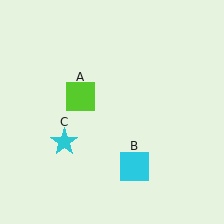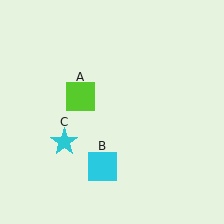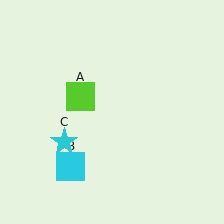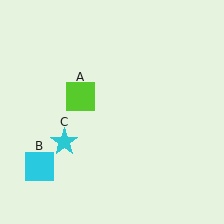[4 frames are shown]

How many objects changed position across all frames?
1 object changed position: cyan square (object B).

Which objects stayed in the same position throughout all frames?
Lime square (object A) and cyan star (object C) remained stationary.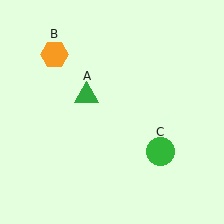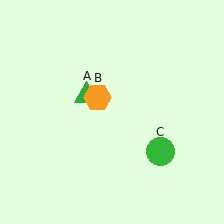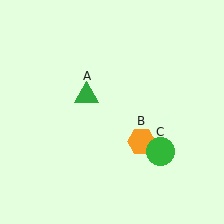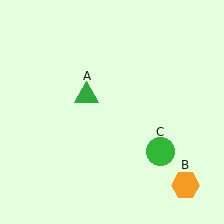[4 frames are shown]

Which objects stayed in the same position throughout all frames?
Green triangle (object A) and green circle (object C) remained stationary.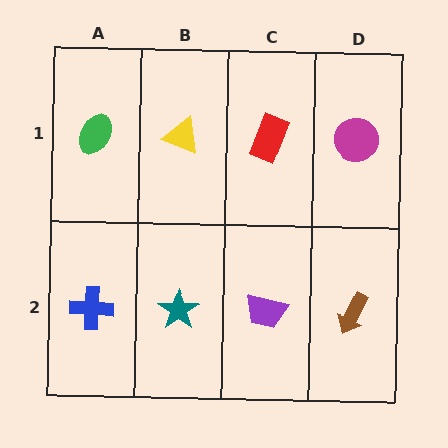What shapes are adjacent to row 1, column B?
A teal star (row 2, column B), a green ellipse (row 1, column A), a red rectangle (row 1, column C).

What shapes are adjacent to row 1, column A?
A blue cross (row 2, column A), a yellow triangle (row 1, column B).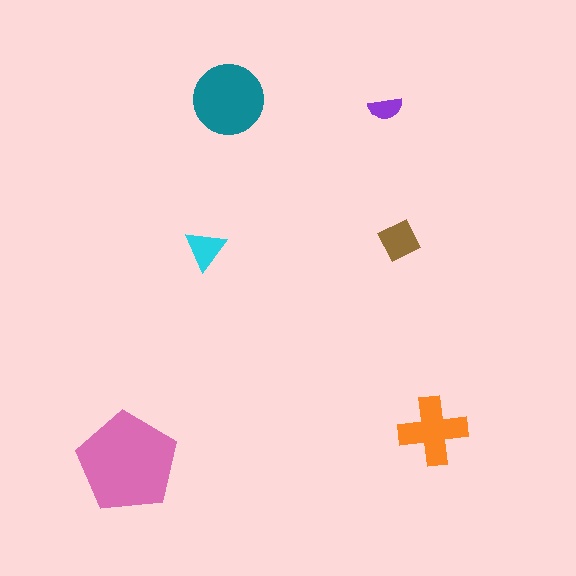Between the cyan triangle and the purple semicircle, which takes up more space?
The cyan triangle.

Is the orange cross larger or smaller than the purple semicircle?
Larger.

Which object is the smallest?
The purple semicircle.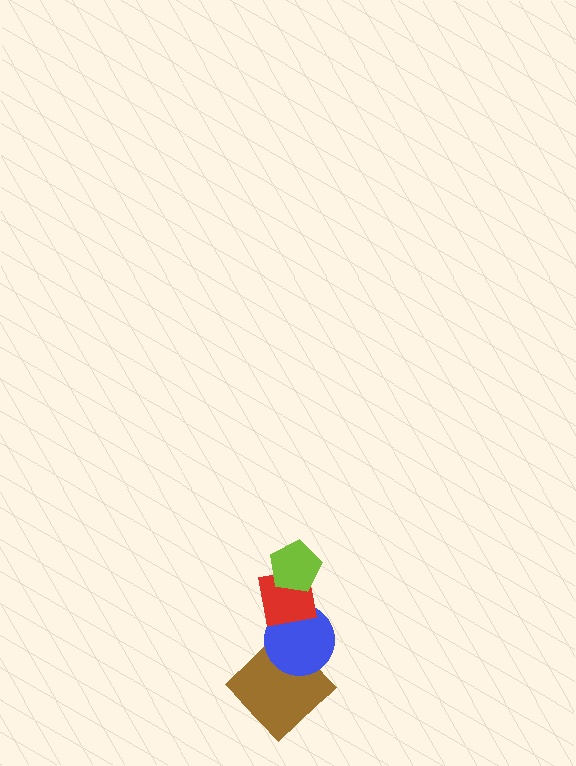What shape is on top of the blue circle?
The red square is on top of the blue circle.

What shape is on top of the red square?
The lime pentagon is on top of the red square.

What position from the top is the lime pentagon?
The lime pentagon is 1st from the top.